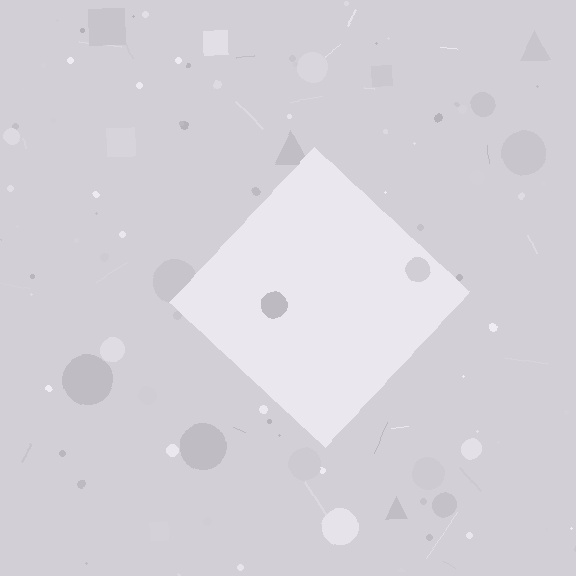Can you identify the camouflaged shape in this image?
The camouflaged shape is a diamond.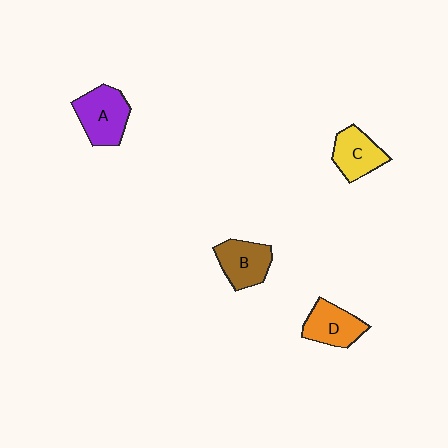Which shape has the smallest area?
Shape C (yellow).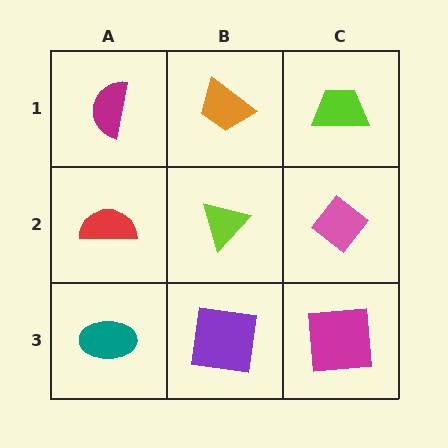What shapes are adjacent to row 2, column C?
A lime trapezoid (row 1, column C), a magenta square (row 3, column C), a lime triangle (row 2, column B).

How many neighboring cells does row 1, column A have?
2.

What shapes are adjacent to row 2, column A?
A magenta semicircle (row 1, column A), a teal ellipse (row 3, column A), a lime triangle (row 2, column B).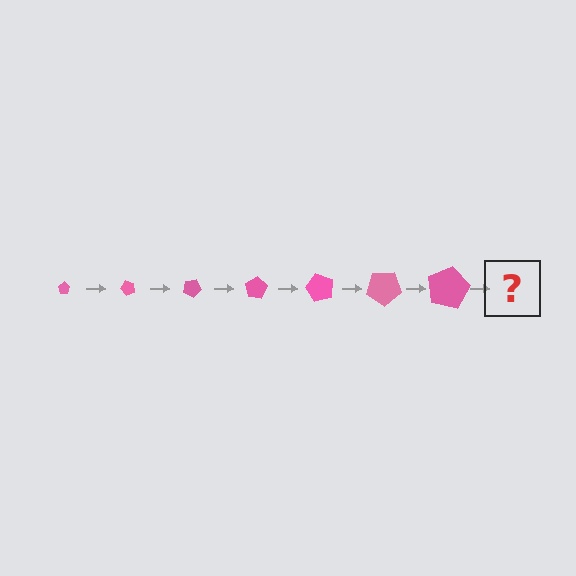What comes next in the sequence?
The next element should be a pentagon, larger than the previous one and rotated 350 degrees from the start.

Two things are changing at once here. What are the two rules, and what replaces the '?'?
The two rules are that the pentagon grows larger each step and it rotates 50 degrees each step. The '?' should be a pentagon, larger than the previous one and rotated 350 degrees from the start.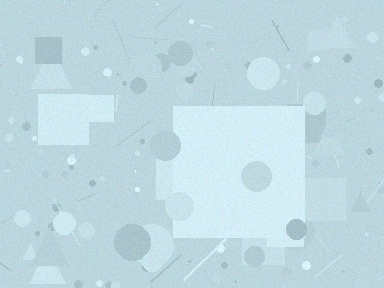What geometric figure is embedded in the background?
A square is embedded in the background.